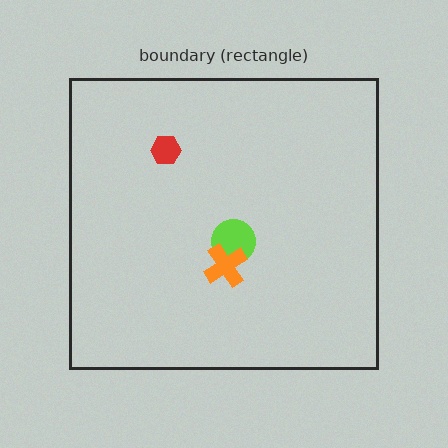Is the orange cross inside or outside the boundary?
Inside.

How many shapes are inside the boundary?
3 inside, 0 outside.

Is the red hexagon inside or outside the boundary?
Inside.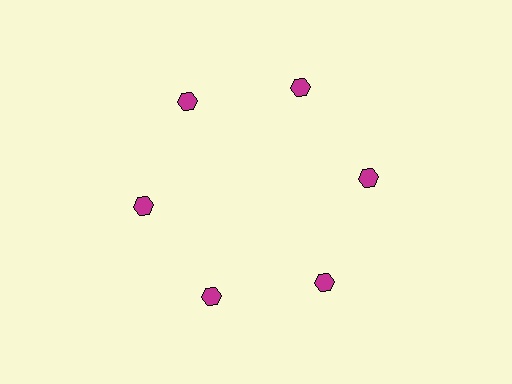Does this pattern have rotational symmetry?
Yes, this pattern has 6-fold rotational symmetry. It looks the same after rotating 60 degrees around the center.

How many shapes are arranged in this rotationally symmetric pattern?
There are 6 shapes, arranged in 6 groups of 1.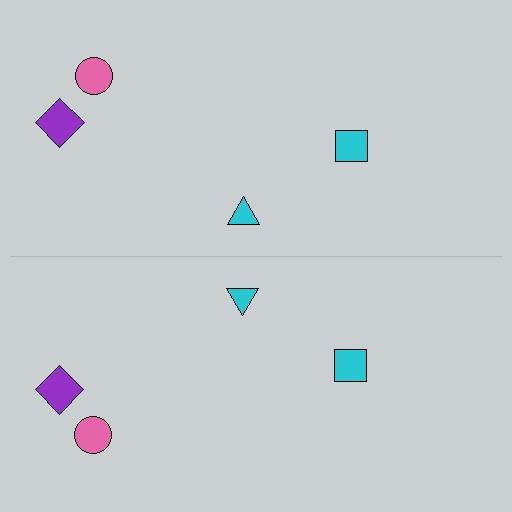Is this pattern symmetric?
Yes, this pattern has bilateral (reflection) symmetry.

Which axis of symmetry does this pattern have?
The pattern has a horizontal axis of symmetry running through the center of the image.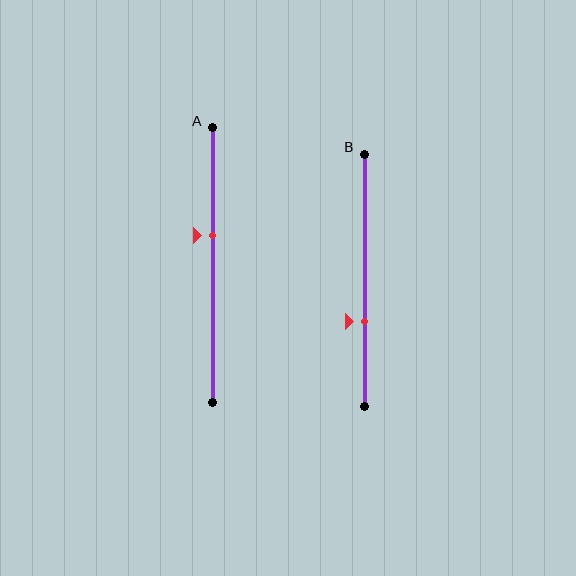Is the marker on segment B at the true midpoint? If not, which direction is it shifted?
No, the marker on segment B is shifted downward by about 16% of the segment length.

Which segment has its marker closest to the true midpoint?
Segment A has its marker closest to the true midpoint.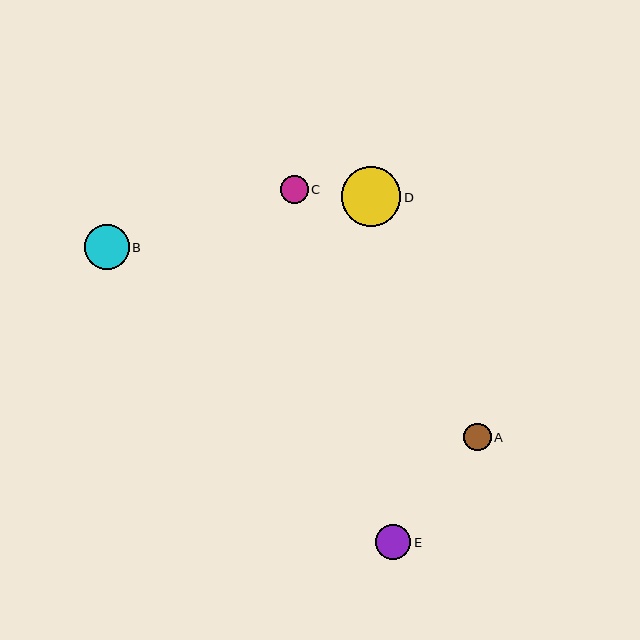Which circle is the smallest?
Circle A is the smallest with a size of approximately 28 pixels.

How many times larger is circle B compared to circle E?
Circle B is approximately 1.3 times the size of circle E.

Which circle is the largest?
Circle D is the largest with a size of approximately 59 pixels.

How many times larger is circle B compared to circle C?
Circle B is approximately 1.6 times the size of circle C.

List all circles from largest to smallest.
From largest to smallest: D, B, E, C, A.